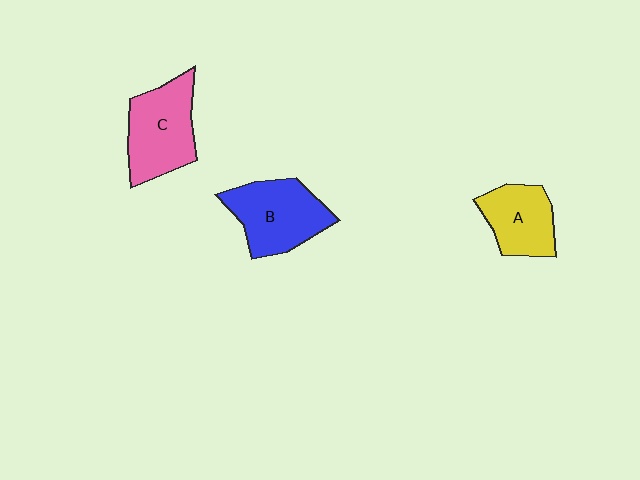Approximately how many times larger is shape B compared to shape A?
Approximately 1.3 times.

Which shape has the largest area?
Shape B (blue).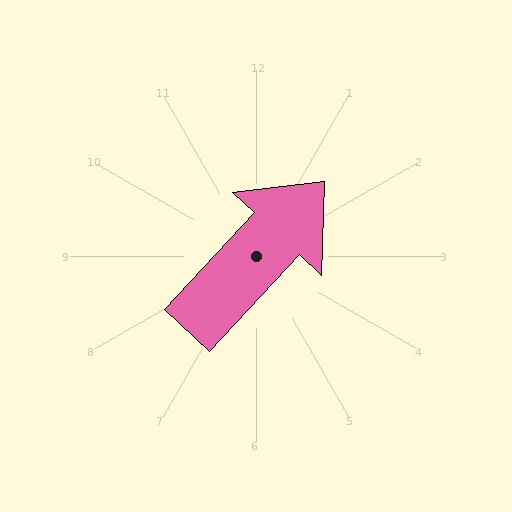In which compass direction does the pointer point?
Northeast.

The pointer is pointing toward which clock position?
Roughly 1 o'clock.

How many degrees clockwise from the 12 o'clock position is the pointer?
Approximately 43 degrees.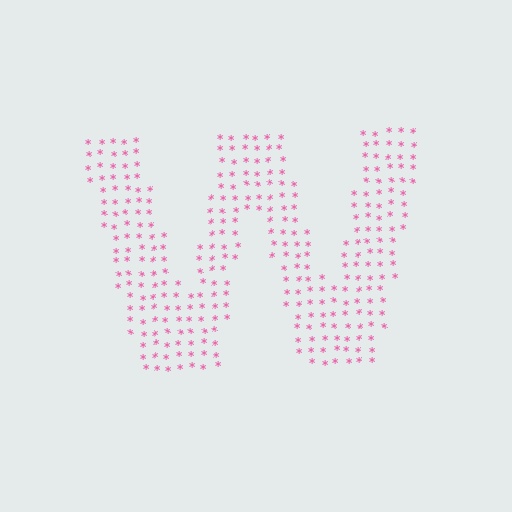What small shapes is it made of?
It is made of small asterisks.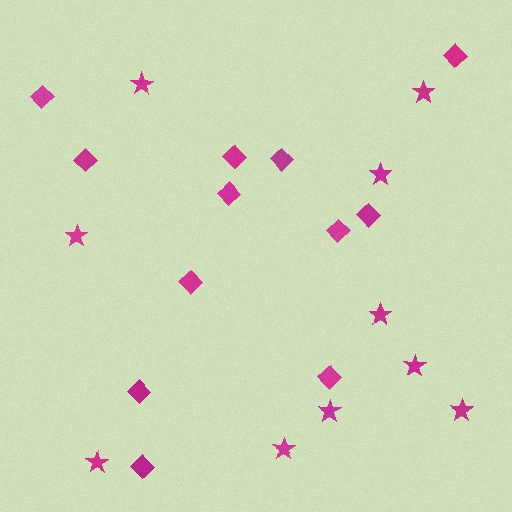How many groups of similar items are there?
There are 2 groups: one group of stars (10) and one group of diamonds (12).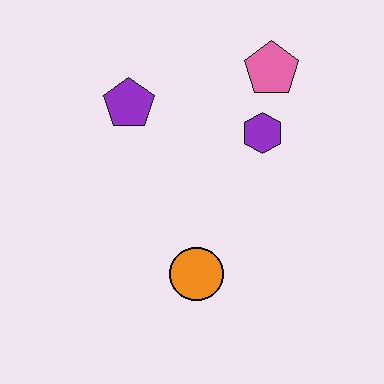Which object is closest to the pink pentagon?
The purple hexagon is closest to the pink pentagon.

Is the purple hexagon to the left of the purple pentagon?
No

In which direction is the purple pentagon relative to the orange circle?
The purple pentagon is above the orange circle.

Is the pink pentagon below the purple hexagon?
No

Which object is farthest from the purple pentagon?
The orange circle is farthest from the purple pentagon.